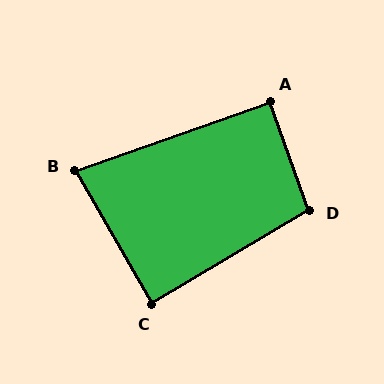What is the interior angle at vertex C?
Approximately 89 degrees (approximately right).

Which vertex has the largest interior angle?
D, at approximately 100 degrees.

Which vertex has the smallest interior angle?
B, at approximately 80 degrees.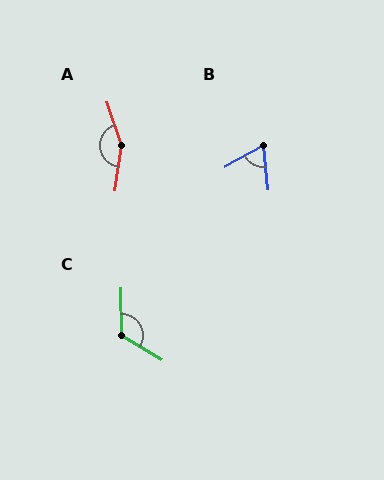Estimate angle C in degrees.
Approximately 122 degrees.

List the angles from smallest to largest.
B (67°), C (122°), A (154°).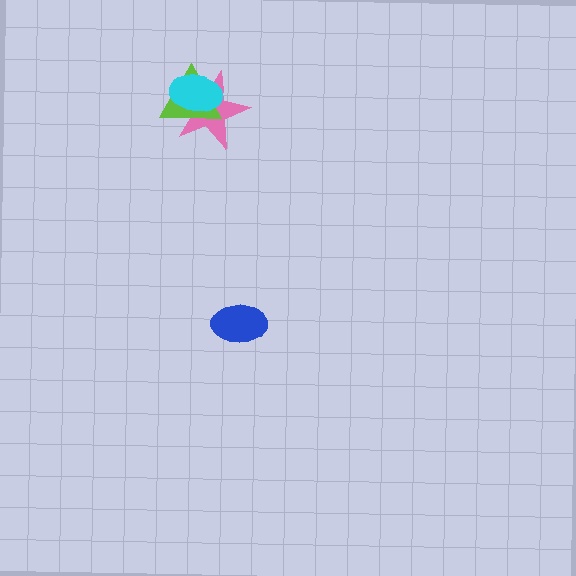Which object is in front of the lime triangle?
The cyan ellipse is in front of the lime triangle.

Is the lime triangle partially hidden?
Yes, it is partially covered by another shape.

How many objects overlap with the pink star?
2 objects overlap with the pink star.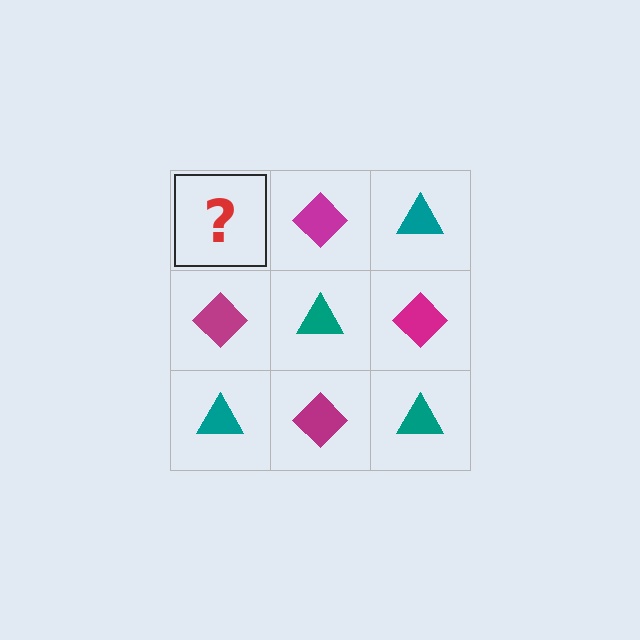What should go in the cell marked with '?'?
The missing cell should contain a teal triangle.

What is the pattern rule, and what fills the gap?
The rule is that it alternates teal triangle and magenta diamond in a checkerboard pattern. The gap should be filled with a teal triangle.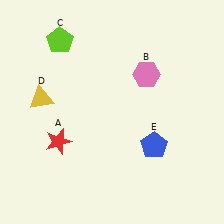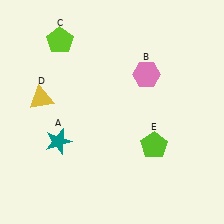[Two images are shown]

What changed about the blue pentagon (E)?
In Image 1, E is blue. In Image 2, it changed to lime.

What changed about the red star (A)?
In Image 1, A is red. In Image 2, it changed to teal.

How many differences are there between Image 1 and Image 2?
There are 2 differences between the two images.